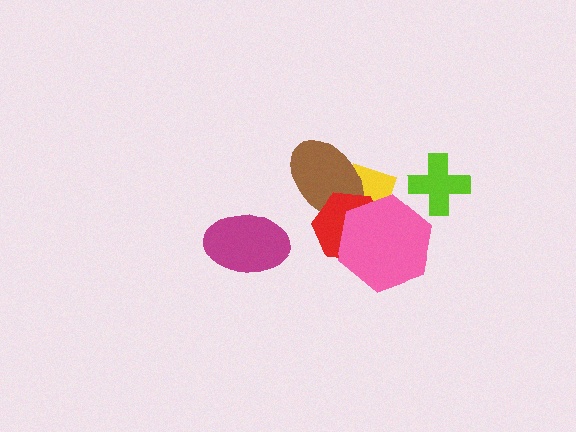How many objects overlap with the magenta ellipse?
0 objects overlap with the magenta ellipse.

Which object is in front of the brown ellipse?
The red hexagon is in front of the brown ellipse.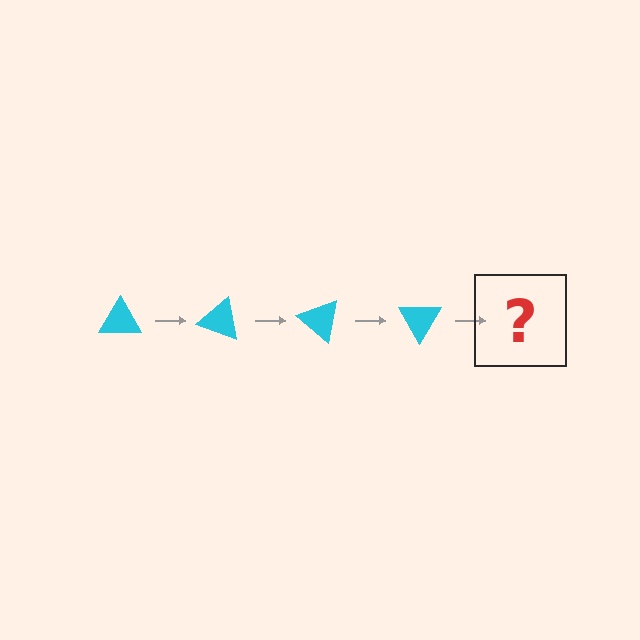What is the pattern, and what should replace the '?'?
The pattern is that the triangle rotates 20 degrees each step. The '?' should be a cyan triangle rotated 80 degrees.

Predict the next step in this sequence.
The next step is a cyan triangle rotated 80 degrees.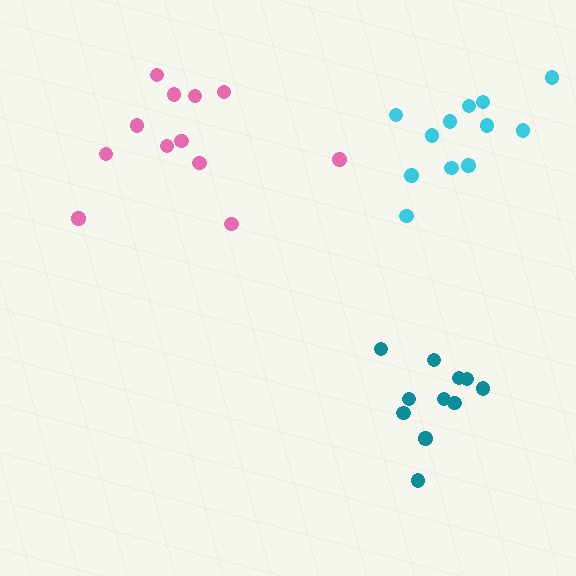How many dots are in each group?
Group 1: 12 dots, Group 2: 12 dots, Group 3: 11 dots (35 total).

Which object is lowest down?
The teal cluster is bottommost.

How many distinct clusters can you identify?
There are 3 distinct clusters.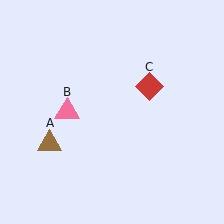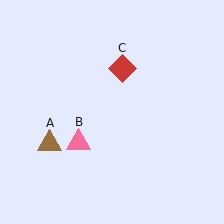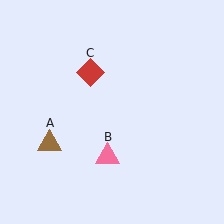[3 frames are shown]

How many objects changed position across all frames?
2 objects changed position: pink triangle (object B), red diamond (object C).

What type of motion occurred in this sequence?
The pink triangle (object B), red diamond (object C) rotated counterclockwise around the center of the scene.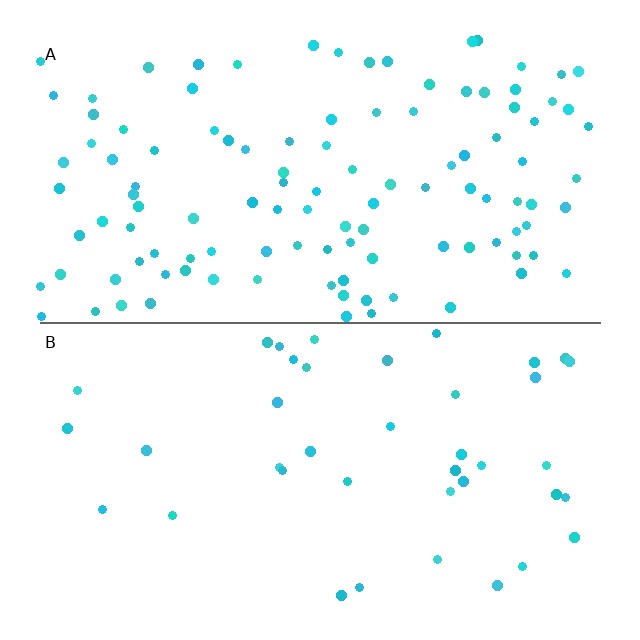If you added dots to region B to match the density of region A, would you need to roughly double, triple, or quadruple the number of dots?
Approximately triple.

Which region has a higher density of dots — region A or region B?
A (the top).